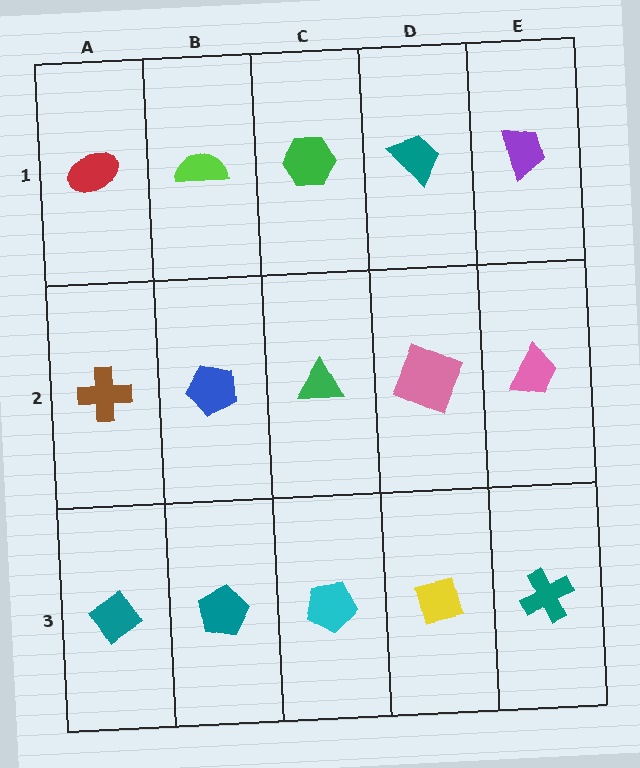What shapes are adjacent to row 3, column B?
A blue pentagon (row 2, column B), a teal diamond (row 3, column A), a cyan pentagon (row 3, column C).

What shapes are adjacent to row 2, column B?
A lime semicircle (row 1, column B), a teal pentagon (row 3, column B), a brown cross (row 2, column A), a green triangle (row 2, column C).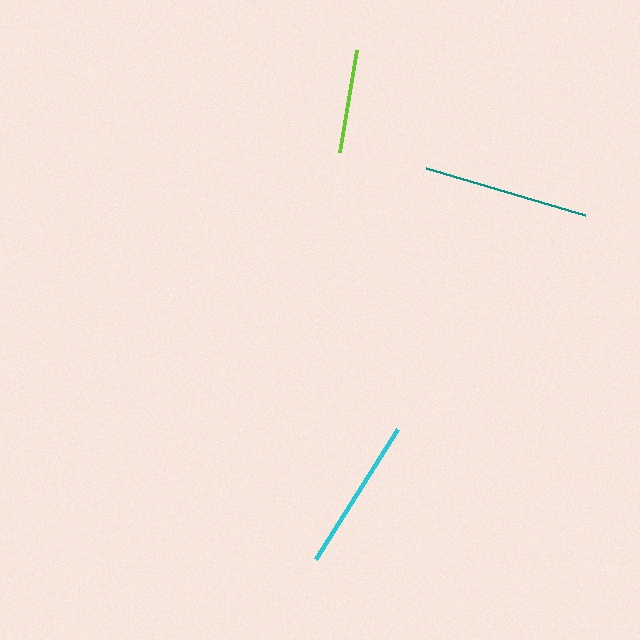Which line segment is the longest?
The teal line is the longest at approximately 166 pixels.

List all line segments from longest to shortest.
From longest to shortest: teal, cyan, lime.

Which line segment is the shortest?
The lime line is the shortest at approximately 104 pixels.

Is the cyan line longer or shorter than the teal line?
The teal line is longer than the cyan line.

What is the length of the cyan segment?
The cyan segment is approximately 154 pixels long.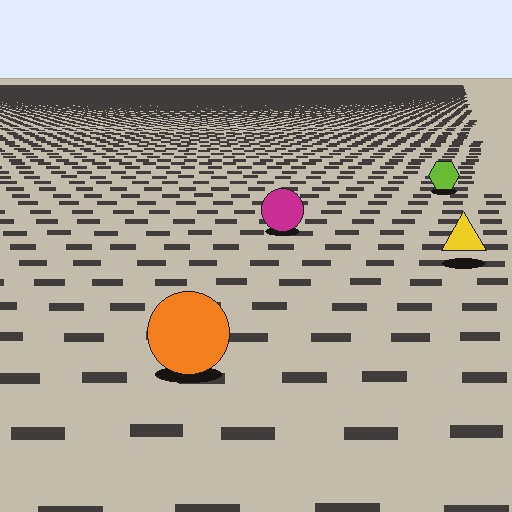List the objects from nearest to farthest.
From nearest to farthest: the orange circle, the yellow triangle, the magenta circle, the lime hexagon.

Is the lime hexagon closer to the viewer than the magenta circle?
No. The magenta circle is closer — you can tell from the texture gradient: the ground texture is coarser near it.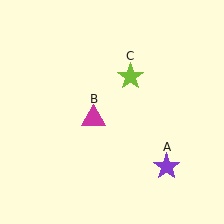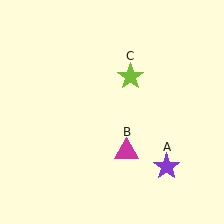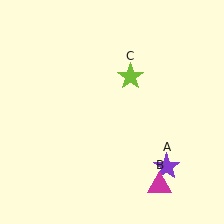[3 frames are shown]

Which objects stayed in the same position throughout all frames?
Purple star (object A) and lime star (object C) remained stationary.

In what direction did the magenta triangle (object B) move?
The magenta triangle (object B) moved down and to the right.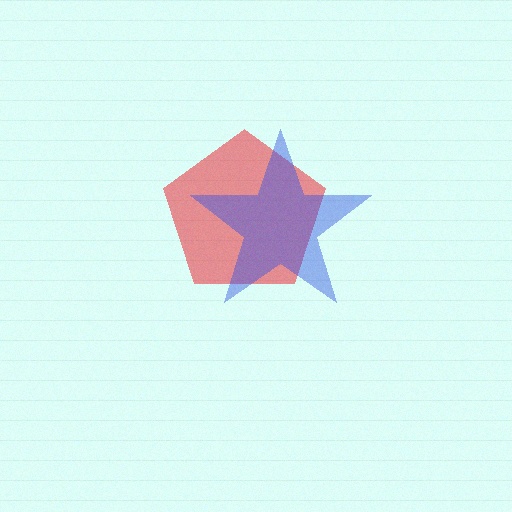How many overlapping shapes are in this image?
There are 2 overlapping shapes in the image.